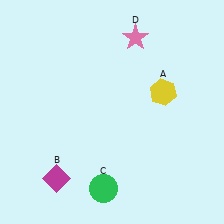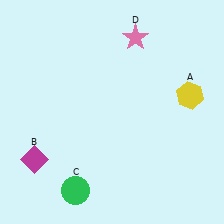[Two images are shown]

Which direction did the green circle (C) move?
The green circle (C) moved left.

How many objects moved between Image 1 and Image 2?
3 objects moved between the two images.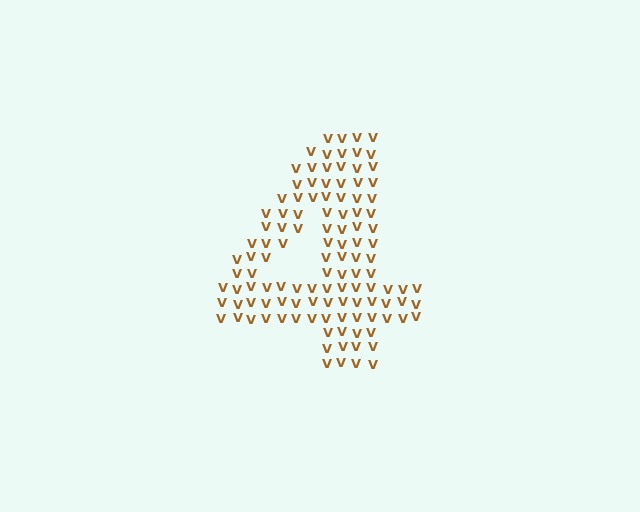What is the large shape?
The large shape is the digit 4.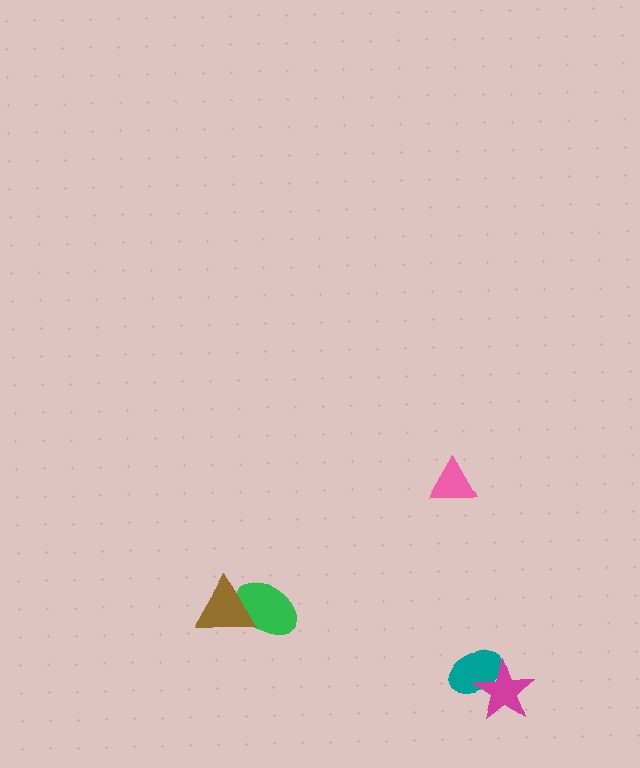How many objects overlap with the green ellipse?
1 object overlaps with the green ellipse.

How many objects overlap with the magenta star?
1 object overlaps with the magenta star.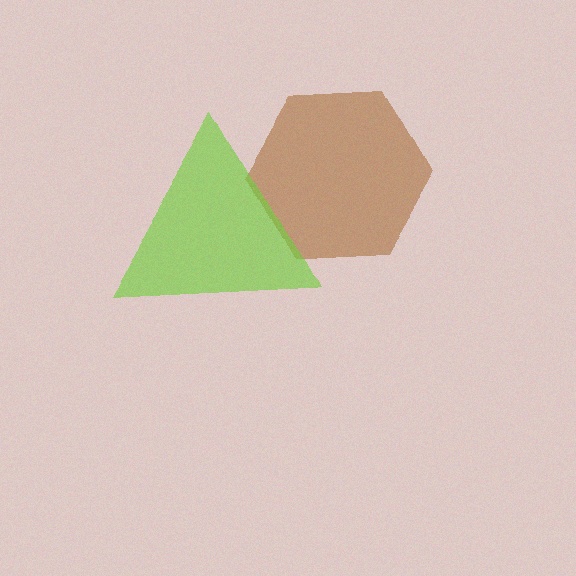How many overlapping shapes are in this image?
There are 2 overlapping shapes in the image.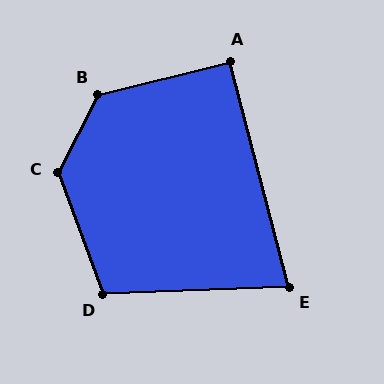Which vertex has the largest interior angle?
C, at approximately 132 degrees.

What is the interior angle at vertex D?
Approximately 108 degrees (obtuse).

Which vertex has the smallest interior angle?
E, at approximately 78 degrees.